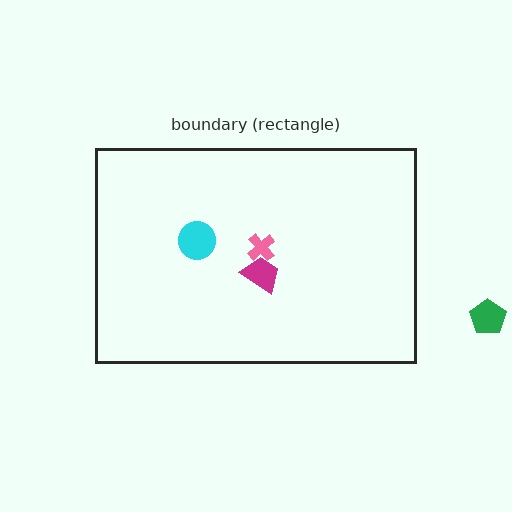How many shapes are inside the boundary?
3 inside, 1 outside.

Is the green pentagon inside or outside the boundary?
Outside.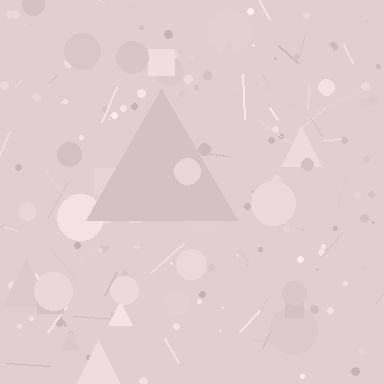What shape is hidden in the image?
A triangle is hidden in the image.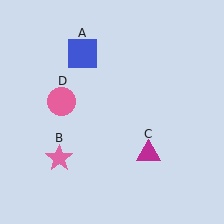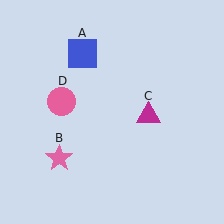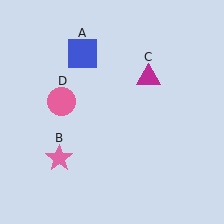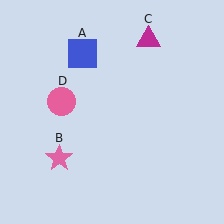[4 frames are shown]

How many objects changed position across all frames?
1 object changed position: magenta triangle (object C).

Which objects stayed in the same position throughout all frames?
Blue square (object A) and pink star (object B) and pink circle (object D) remained stationary.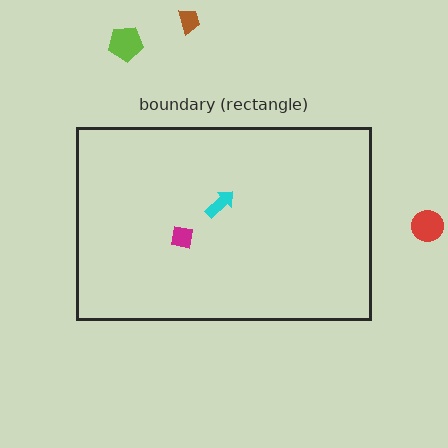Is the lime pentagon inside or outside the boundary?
Outside.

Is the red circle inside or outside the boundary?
Outside.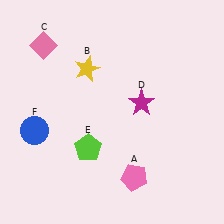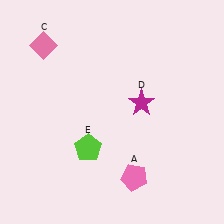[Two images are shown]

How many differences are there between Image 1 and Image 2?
There are 2 differences between the two images.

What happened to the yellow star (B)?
The yellow star (B) was removed in Image 2. It was in the top-left area of Image 1.